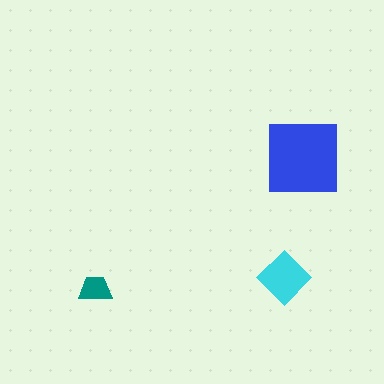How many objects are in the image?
There are 3 objects in the image.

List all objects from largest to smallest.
The blue square, the cyan diamond, the teal trapezoid.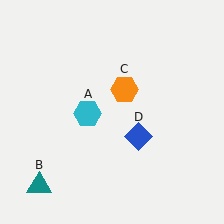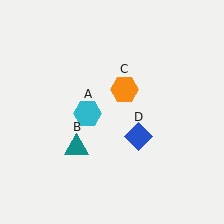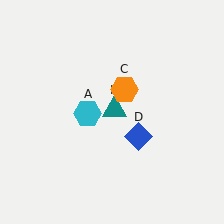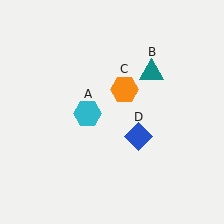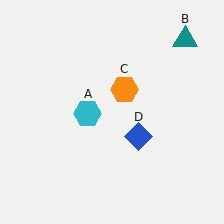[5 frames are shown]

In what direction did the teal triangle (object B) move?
The teal triangle (object B) moved up and to the right.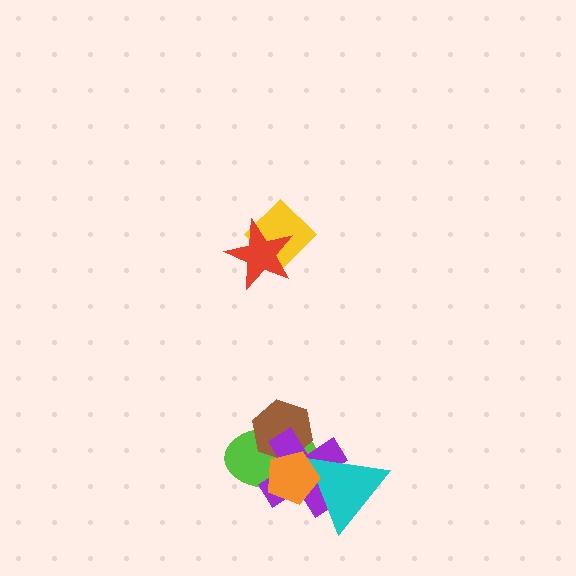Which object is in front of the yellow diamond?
The red star is in front of the yellow diamond.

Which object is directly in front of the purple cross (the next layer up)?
The cyan triangle is directly in front of the purple cross.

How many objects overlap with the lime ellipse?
4 objects overlap with the lime ellipse.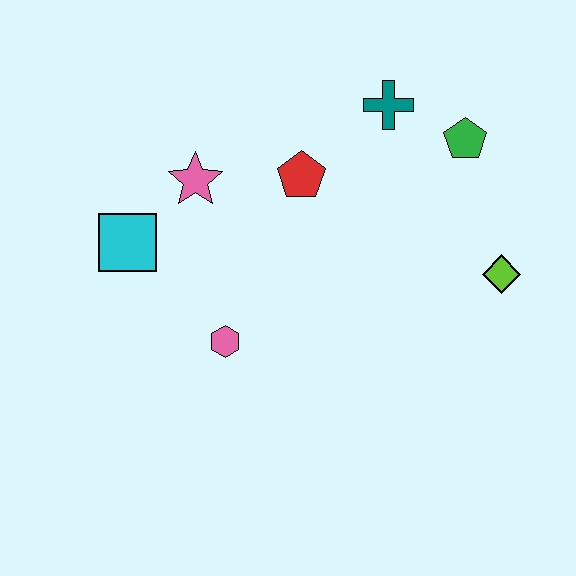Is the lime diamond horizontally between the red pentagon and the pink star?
No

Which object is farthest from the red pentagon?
The lime diamond is farthest from the red pentagon.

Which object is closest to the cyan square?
The pink star is closest to the cyan square.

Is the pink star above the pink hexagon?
Yes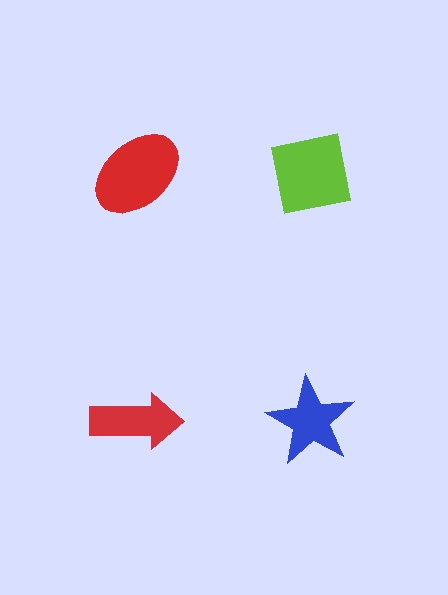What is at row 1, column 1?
A red ellipse.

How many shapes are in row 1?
2 shapes.